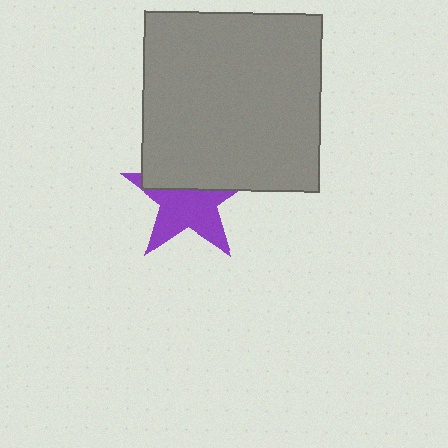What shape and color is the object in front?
The object in front is a gray square.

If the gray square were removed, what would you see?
You would see the complete purple star.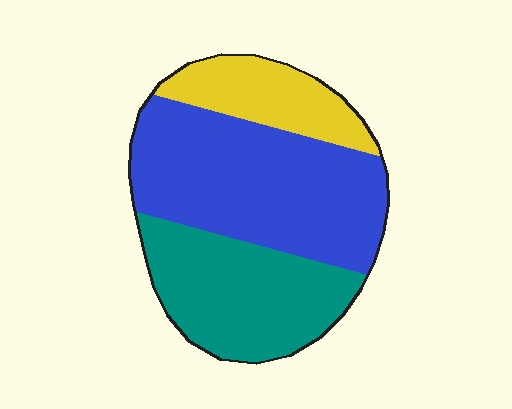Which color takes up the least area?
Yellow, at roughly 20%.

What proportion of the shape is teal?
Teal takes up about one third (1/3) of the shape.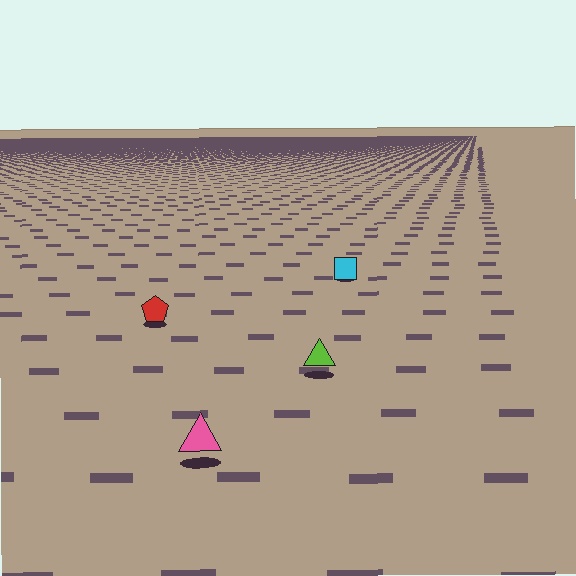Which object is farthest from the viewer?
The cyan square is farthest from the viewer. It appears smaller and the ground texture around it is denser.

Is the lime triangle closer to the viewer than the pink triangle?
No. The pink triangle is closer — you can tell from the texture gradient: the ground texture is coarser near it.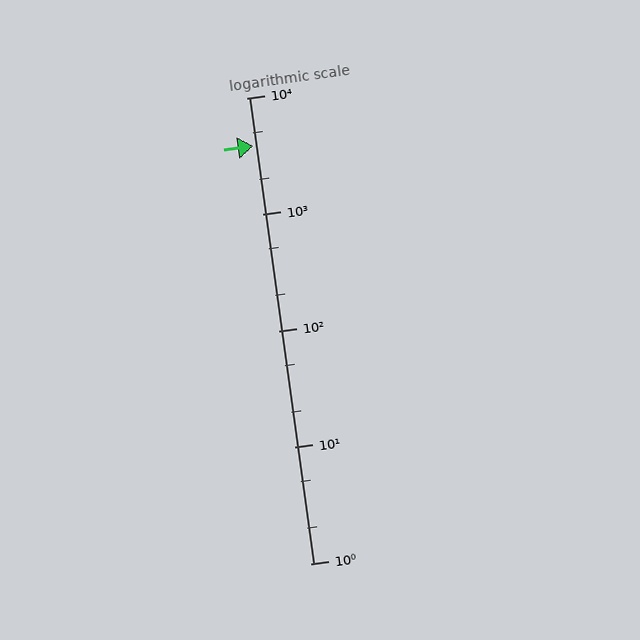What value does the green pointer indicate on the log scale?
The pointer indicates approximately 3900.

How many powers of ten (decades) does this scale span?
The scale spans 4 decades, from 1 to 10000.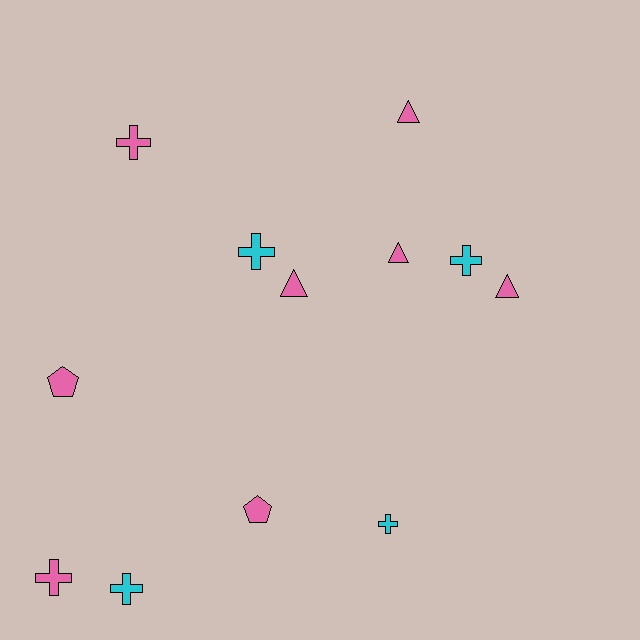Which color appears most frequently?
Pink, with 8 objects.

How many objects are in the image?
There are 12 objects.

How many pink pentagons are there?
There are 2 pink pentagons.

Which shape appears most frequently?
Cross, with 6 objects.